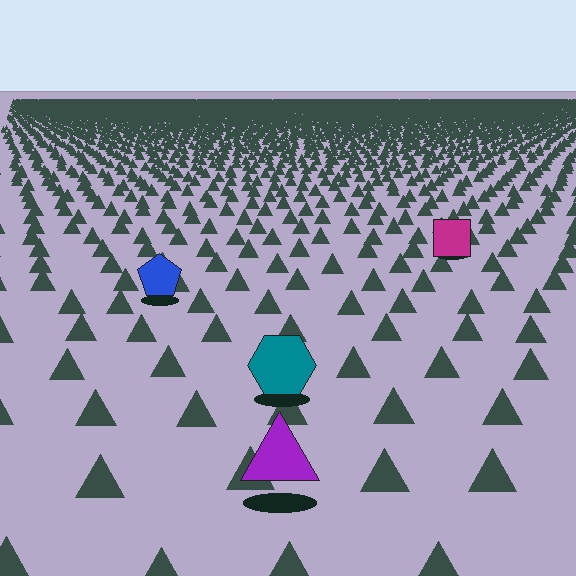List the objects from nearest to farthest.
From nearest to farthest: the purple triangle, the teal hexagon, the blue pentagon, the magenta square.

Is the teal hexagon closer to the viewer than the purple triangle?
No. The purple triangle is closer — you can tell from the texture gradient: the ground texture is coarser near it.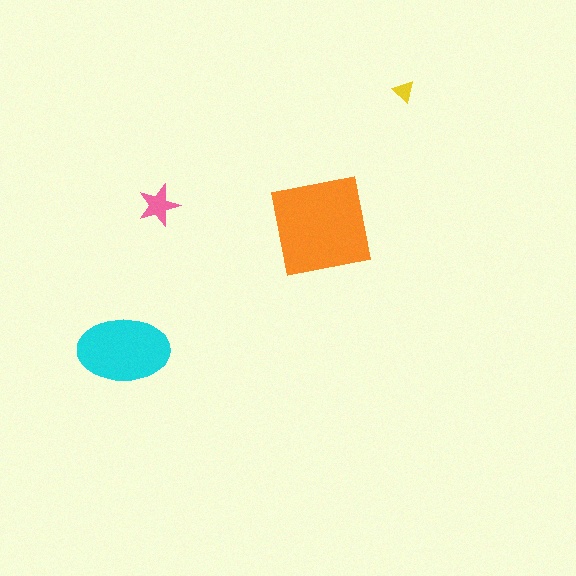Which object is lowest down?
The cyan ellipse is bottommost.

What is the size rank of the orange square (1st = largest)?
1st.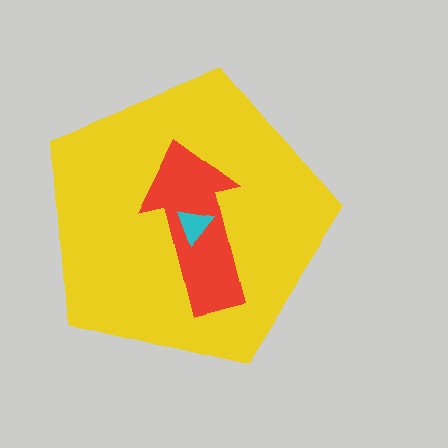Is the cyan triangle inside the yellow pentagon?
Yes.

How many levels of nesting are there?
3.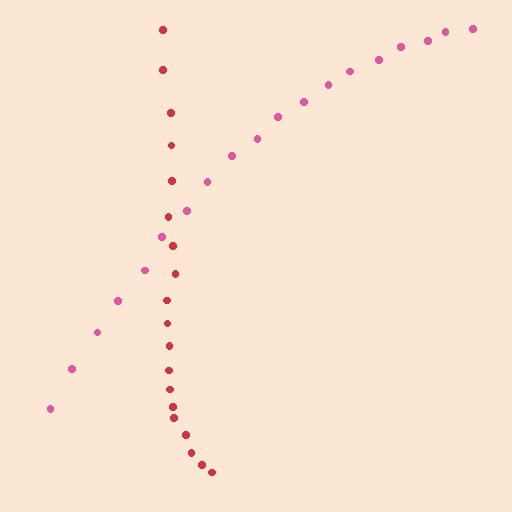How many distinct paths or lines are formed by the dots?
There are 2 distinct paths.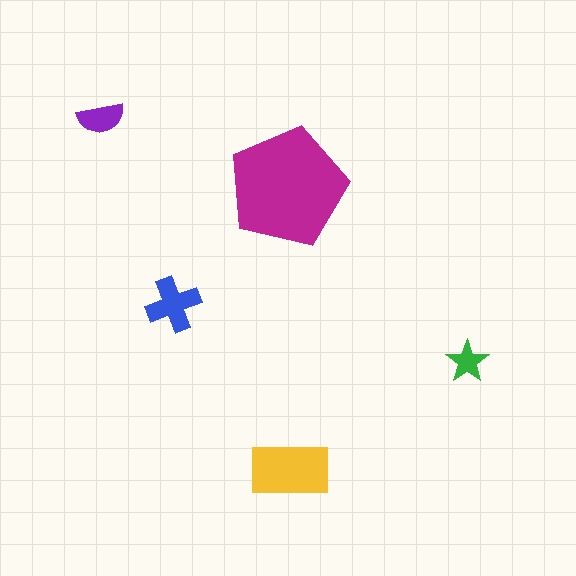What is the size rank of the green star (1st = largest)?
5th.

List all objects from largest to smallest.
The magenta pentagon, the yellow rectangle, the blue cross, the purple semicircle, the green star.